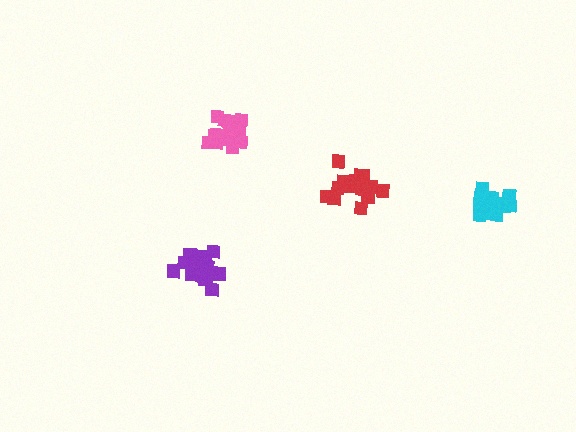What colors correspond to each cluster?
The clusters are colored: purple, red, cyan, pink.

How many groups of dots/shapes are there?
There are 4 groups.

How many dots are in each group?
Group 1: 19 dots, Group 2: 20 dots, Group 3: 15 dots, Group 4: 17 dots (71 total).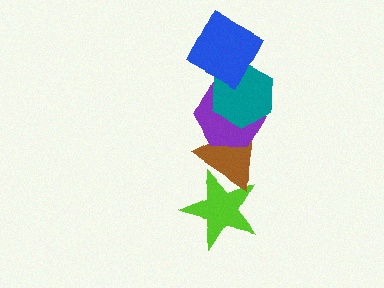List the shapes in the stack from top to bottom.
From top to bottom: the blue square, the teal hexagon, the purple hexagon, the brown triangle, the lime star.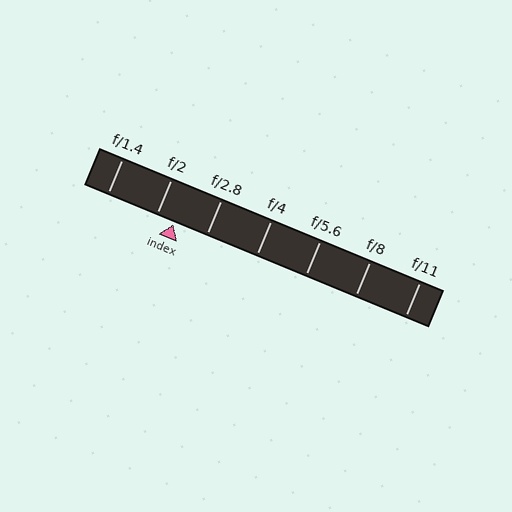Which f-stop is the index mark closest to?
The index mark is closest to f/2.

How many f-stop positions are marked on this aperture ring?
There are 7 f-stop positions marked.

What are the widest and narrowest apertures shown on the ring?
The widest aperture shown is f/1.4 and the narrowest is f/11.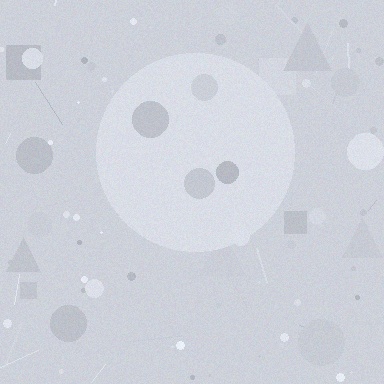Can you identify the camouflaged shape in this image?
The camouflaged shape is a circle.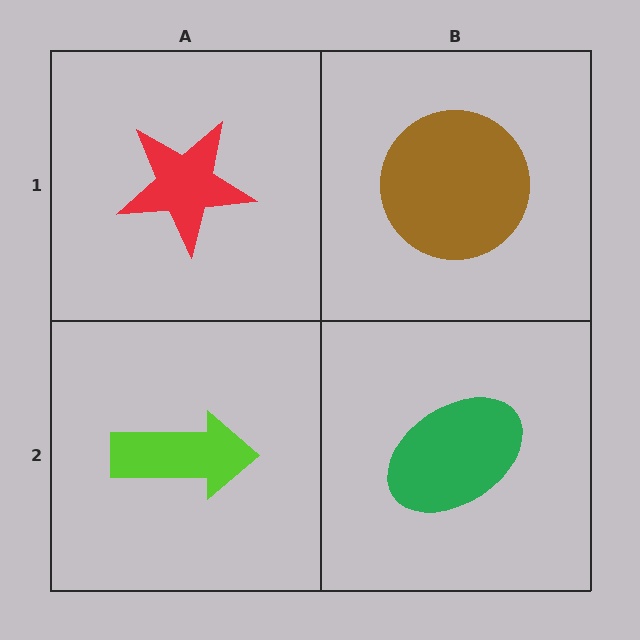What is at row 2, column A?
A lime arrow.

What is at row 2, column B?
A green ellipse.